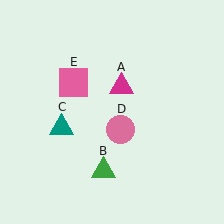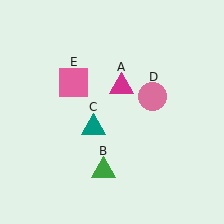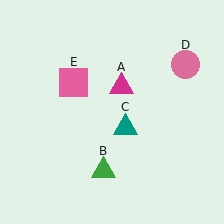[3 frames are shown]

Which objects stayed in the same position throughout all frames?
Magenta triangle (object A) and green triangle (object B) and pink square (object E) remained stationary.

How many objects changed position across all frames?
2 objects changed position: teal triangle (object C), pink circle (object D).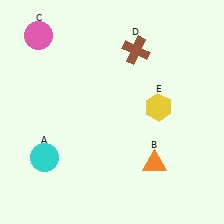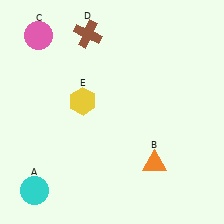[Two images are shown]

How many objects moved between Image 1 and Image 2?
3 objects moved between the two images.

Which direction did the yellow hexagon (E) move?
The yellow hexagon (E) moved left.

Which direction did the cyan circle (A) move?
The cyan circle (A) moved down.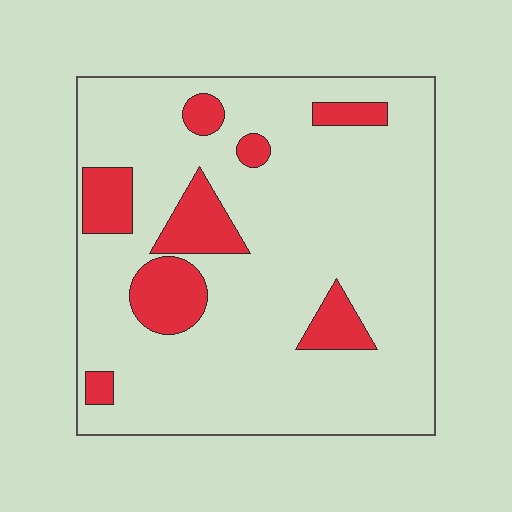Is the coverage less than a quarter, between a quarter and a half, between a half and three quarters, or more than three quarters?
Less than a quarter.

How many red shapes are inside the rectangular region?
8.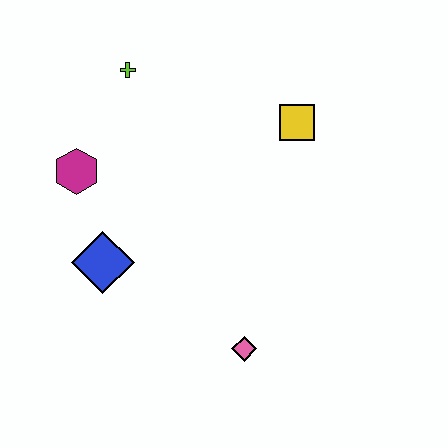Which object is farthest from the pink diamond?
The lime cross is farthest from the pink diamond.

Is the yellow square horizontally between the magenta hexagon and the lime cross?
No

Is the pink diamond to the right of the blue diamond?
Yes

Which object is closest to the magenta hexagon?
The blue diamond is closest to the magenta hexagon.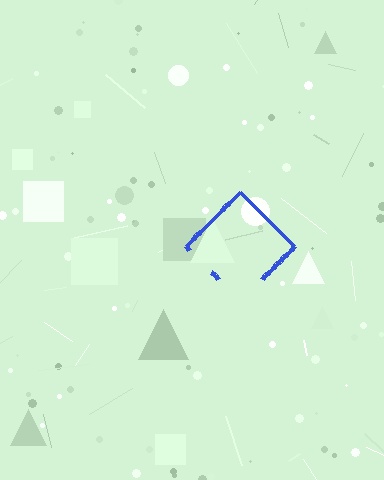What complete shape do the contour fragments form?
The contour fragments form a diamond.